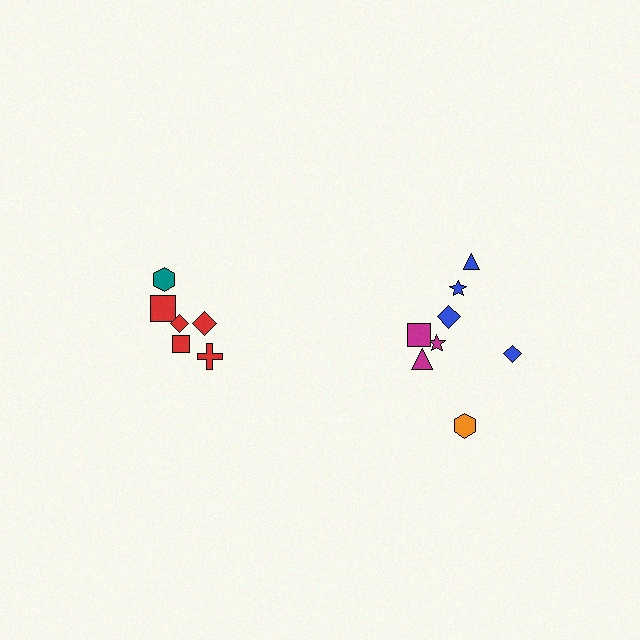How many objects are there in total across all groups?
There are 14 objects.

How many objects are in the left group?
There are 6 objects.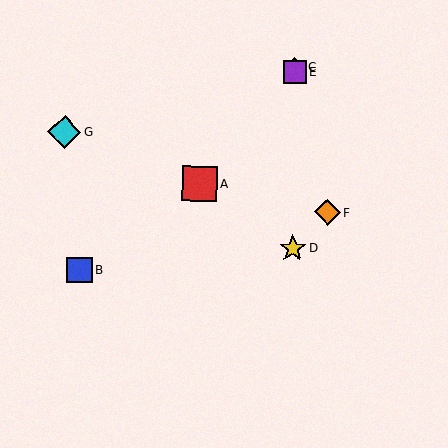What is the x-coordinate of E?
Object E is at x≈295.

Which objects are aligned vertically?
Objects C, D, E are aligned vertically.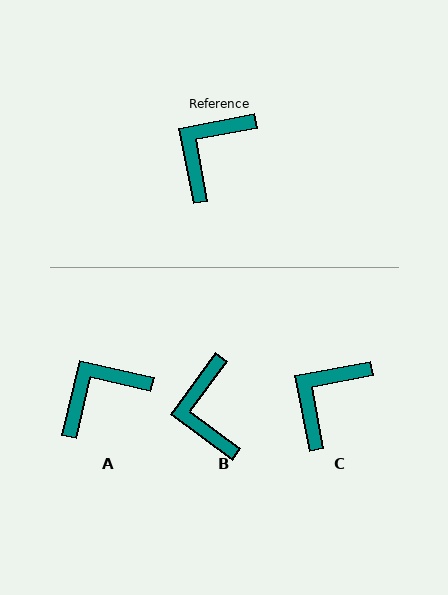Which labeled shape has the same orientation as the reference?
C.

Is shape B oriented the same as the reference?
No, it is off by about 43 degrees.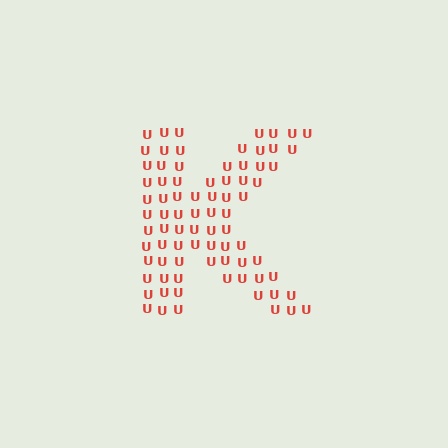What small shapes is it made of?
It is made of small letter U's.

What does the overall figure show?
The overall figure shows the letter K.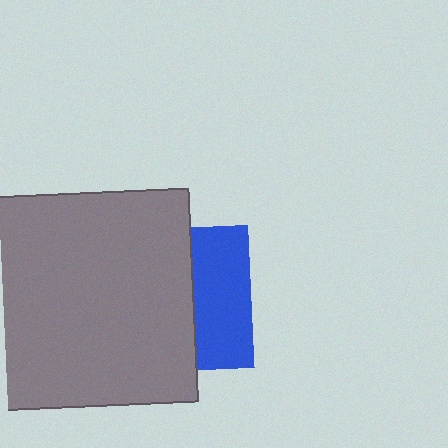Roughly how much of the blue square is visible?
A small part of it is visible (roughly 39%).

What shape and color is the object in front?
The object in front is a gray square.